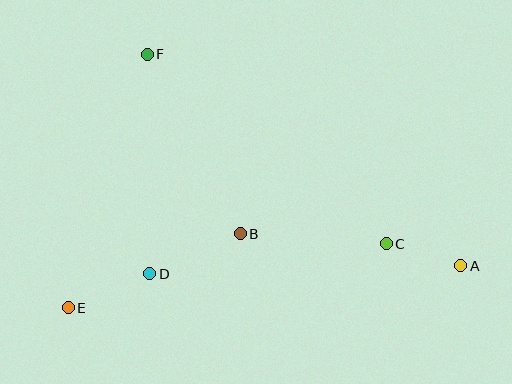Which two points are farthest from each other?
Points A and E are farthest from each other.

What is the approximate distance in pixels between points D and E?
The distance between D and E is approximately 88 pixels.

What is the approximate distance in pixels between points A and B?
The distance between A and B is approximately 223 pixels.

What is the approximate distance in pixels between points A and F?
The distance between A and F is approximately 378 pixels.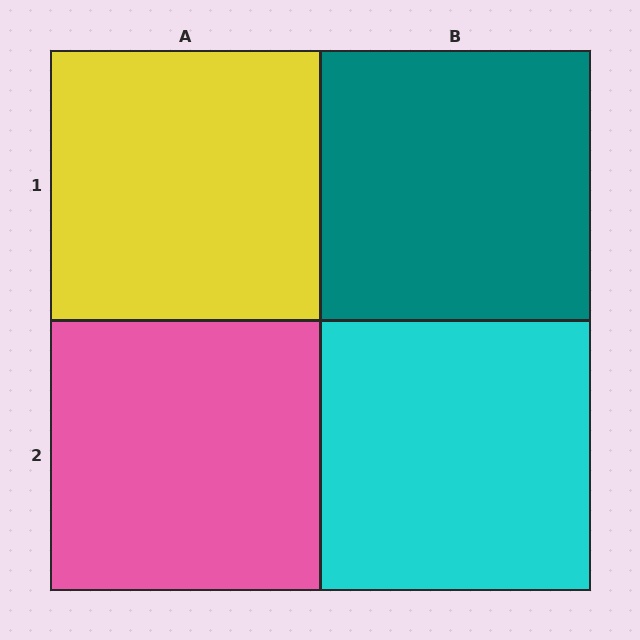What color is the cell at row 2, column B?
Cyan.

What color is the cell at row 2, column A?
Pink.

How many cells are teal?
1 cell is teal.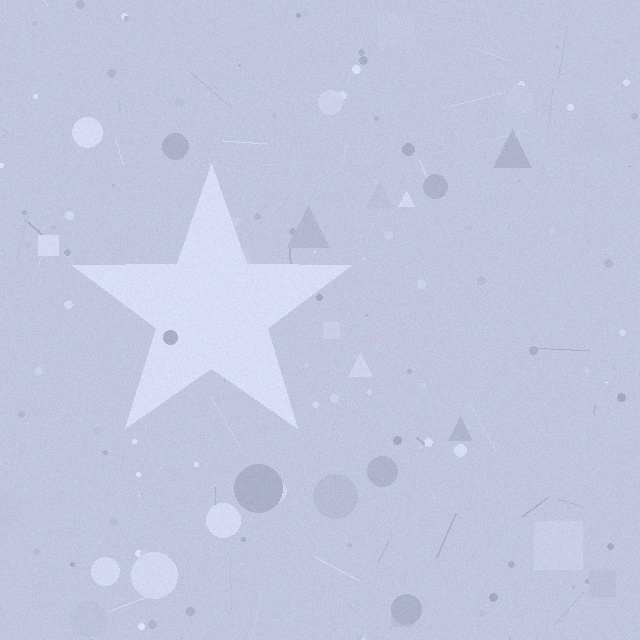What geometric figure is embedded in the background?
A star is embedded in the background.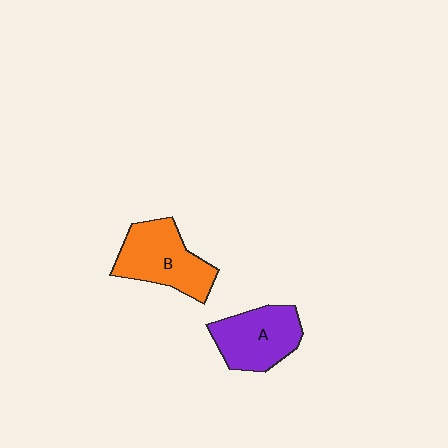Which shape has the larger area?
Shape B (orange).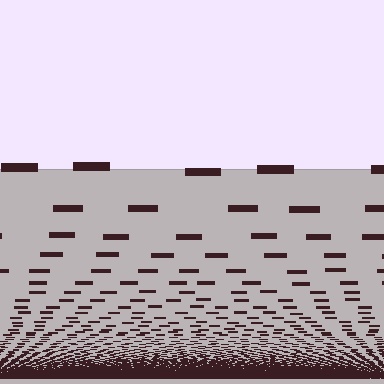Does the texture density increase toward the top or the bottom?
Density increases toward the bottom.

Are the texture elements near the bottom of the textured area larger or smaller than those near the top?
Smaller. The gradient is inverted — elements near the bottom are smaller and denser.